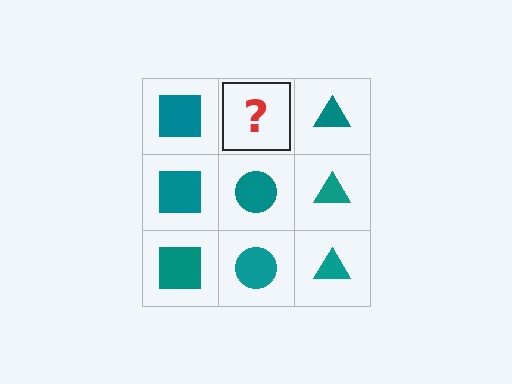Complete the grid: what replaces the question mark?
The question mark should be replaced with a teal circle.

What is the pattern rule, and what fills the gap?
The rule is that each column has a consistent shape. The gap should be filled with a teal circle.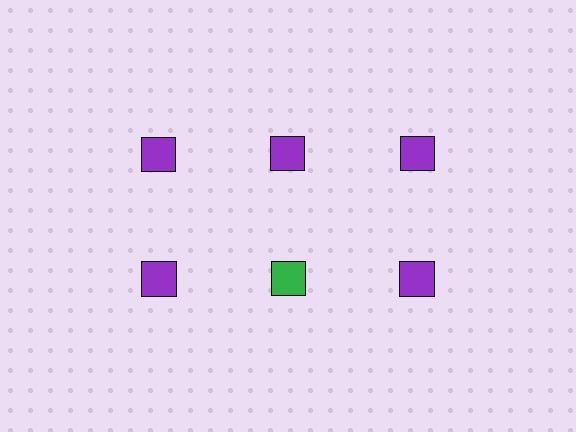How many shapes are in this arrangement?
There are 6 shapes arranged in a grid pattern.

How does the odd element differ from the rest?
It has a different color: green instead of purple.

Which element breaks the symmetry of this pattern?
The green square in the second row, second from left column breaks the symmetry. All other shapes are purple squares.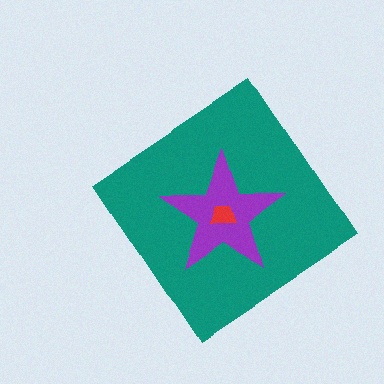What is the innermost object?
The red trapezoid.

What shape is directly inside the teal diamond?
The purple star.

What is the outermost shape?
The teal diamond.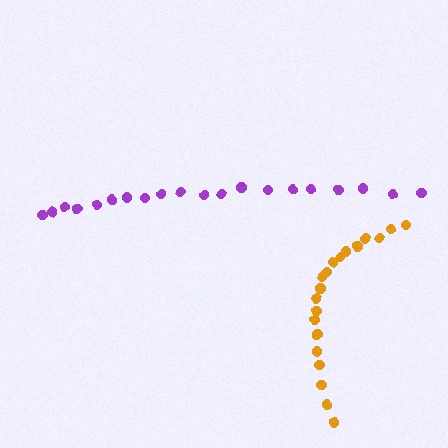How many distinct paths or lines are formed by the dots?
There are 2 distinct paths.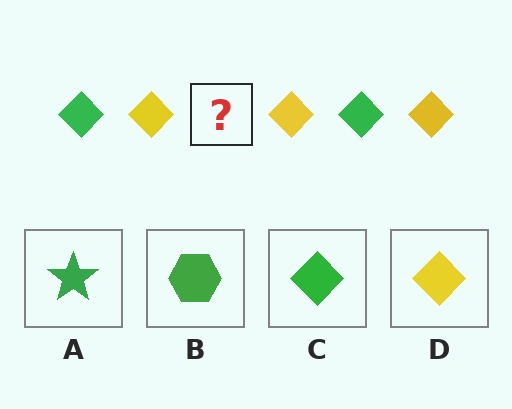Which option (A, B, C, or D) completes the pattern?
C.